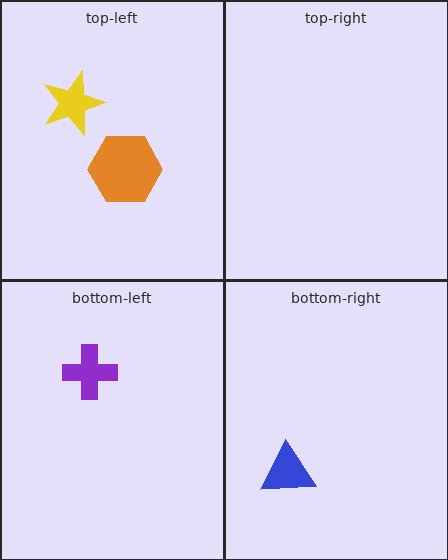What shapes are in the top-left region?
The yellow star, the orange hexagon.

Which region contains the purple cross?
The bottom-left region.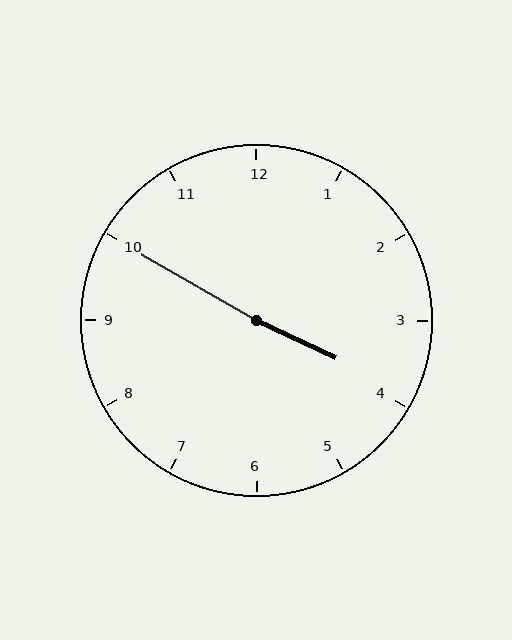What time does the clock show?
3:50.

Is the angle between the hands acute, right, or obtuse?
It is obtuse.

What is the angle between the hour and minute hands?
Approximately 175 degrees.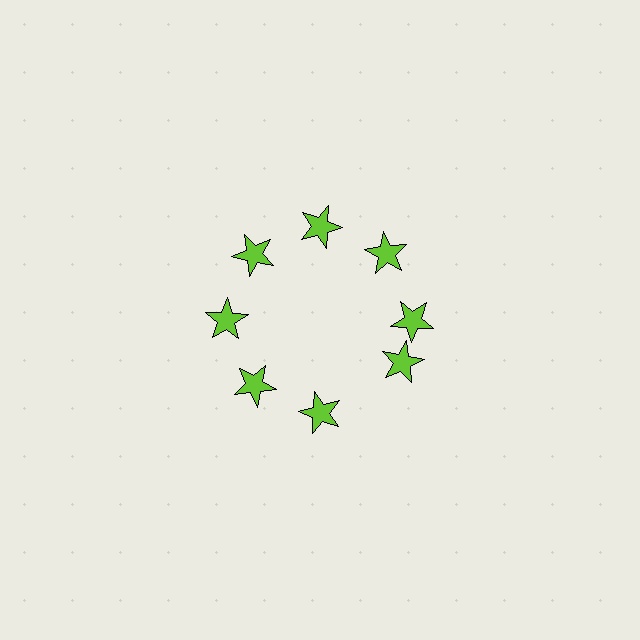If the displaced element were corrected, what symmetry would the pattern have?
It would have 8-fold rotational symmetry — the pattern would map onto itself every 45 degrees.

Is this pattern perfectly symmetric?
No. The 8 lime stars are arranged in a ring, but one element near the 4 o'clock position is rotated out of alignment along the ring, breaking the 8-fold rotational symmetry.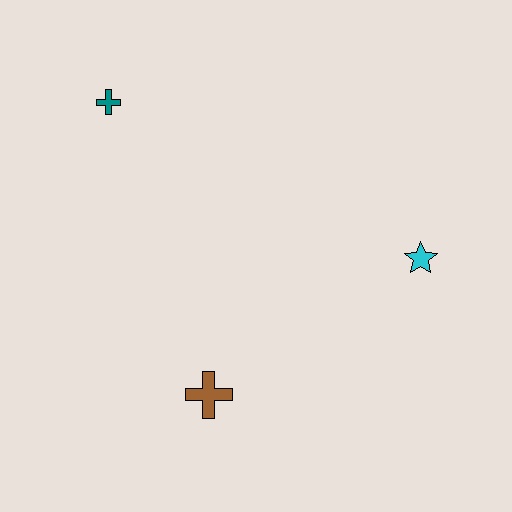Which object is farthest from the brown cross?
The teal cross is farthest from the brown cross.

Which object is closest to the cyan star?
The brown cross is closest to the cyan star.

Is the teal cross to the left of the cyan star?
Yes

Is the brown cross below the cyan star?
Yes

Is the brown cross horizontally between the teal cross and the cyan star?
Yes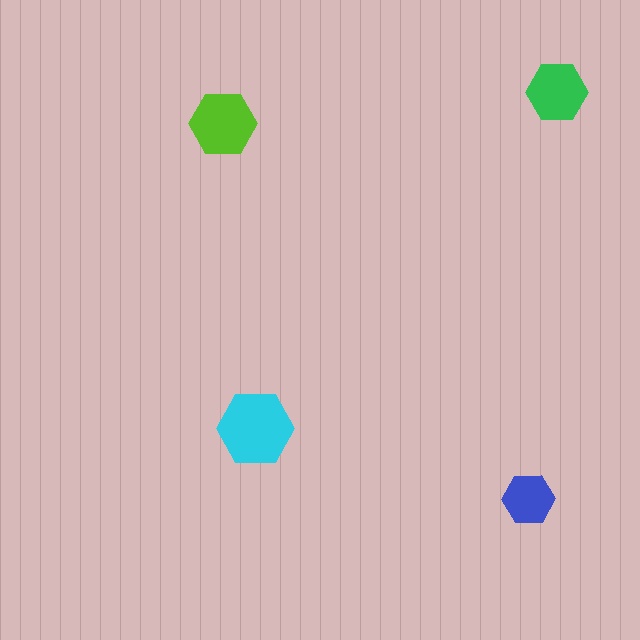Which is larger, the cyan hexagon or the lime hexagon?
The cyan one.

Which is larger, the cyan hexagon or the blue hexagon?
The cyan one.